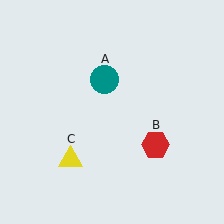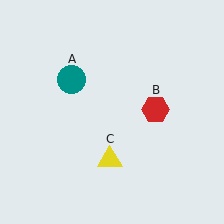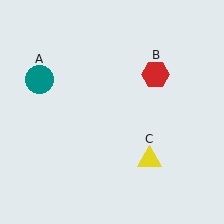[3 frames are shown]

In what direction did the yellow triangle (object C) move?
The yellow triangle (object C) moved right.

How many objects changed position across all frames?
3 objects changed position: teal circle (object A), red hexagon (object B), yellow triangle (object C).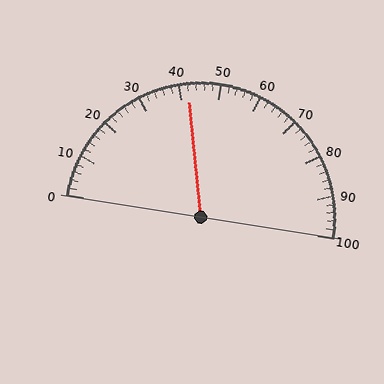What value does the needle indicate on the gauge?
The needle indicates approximately 42.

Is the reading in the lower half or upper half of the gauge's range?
The reading is in the lower half of the range (0 to 100).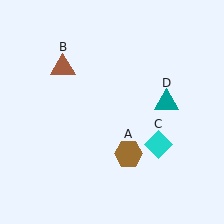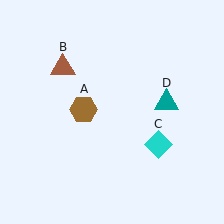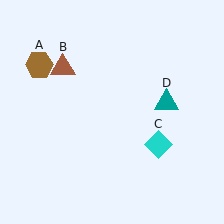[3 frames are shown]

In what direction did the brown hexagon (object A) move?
The brown hexagon (object A) moved up and to the left.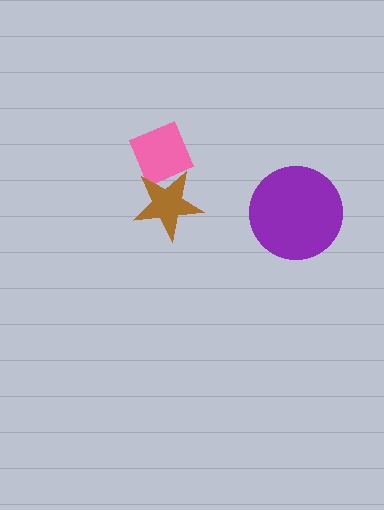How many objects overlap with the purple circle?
0 objects overlap with the purple circle.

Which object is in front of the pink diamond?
The brown star is in front of the pink diamond.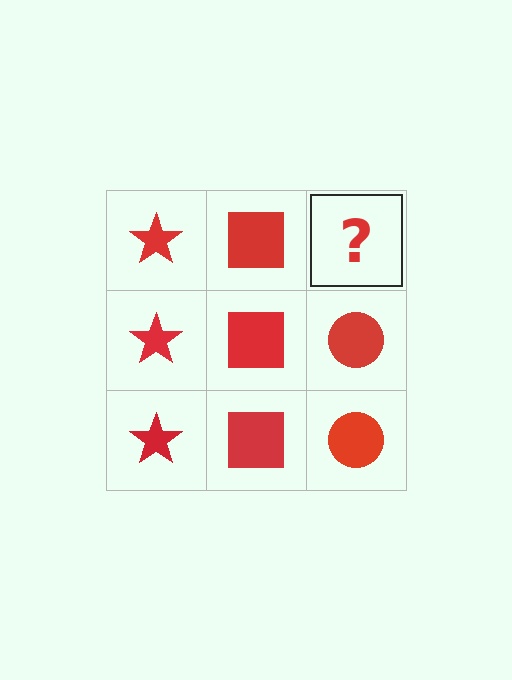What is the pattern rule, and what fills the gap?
The rule is that each column has a consistent shape. The gap should be filled with a red circle.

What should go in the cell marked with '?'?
The missing cell should contain a red circle.